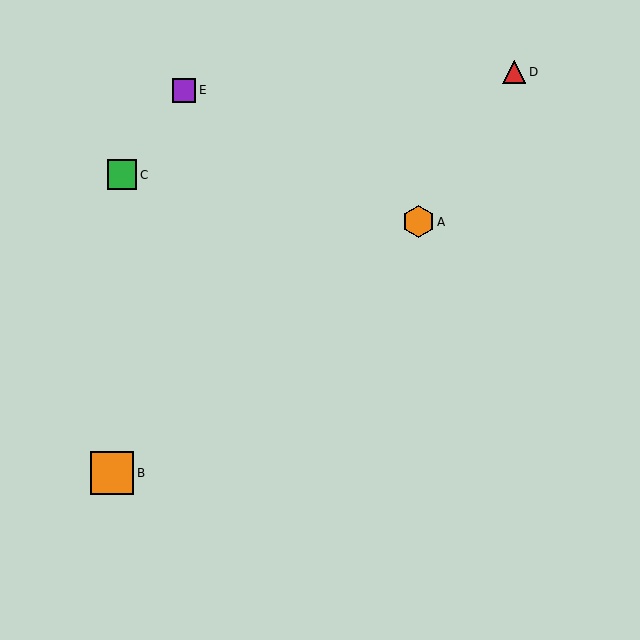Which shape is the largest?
The orange square (labeled B) is the largest.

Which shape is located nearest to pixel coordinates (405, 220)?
The orange hexagon (labeled A) at (418, 222) is nearest to that location.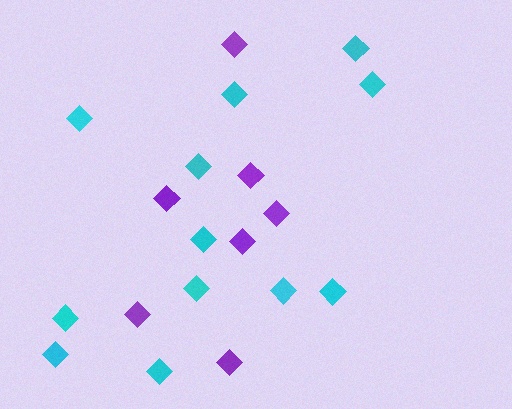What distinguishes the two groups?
There are 2 groups: one group of cyan diamonds (12) and one group of purple diamonds (7).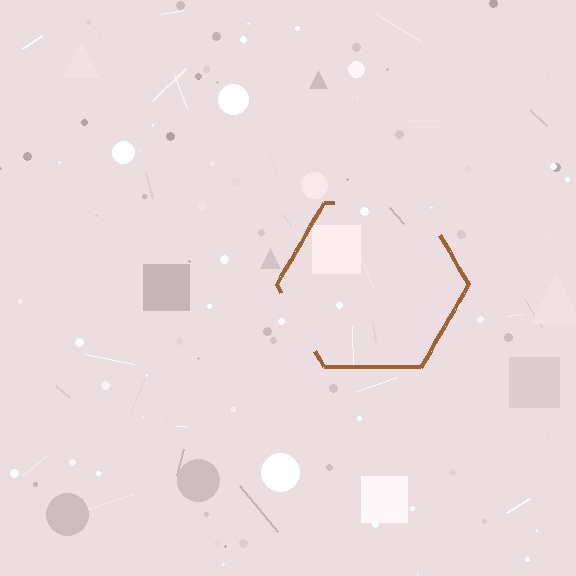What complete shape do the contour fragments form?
The contour fragments form a hexagon.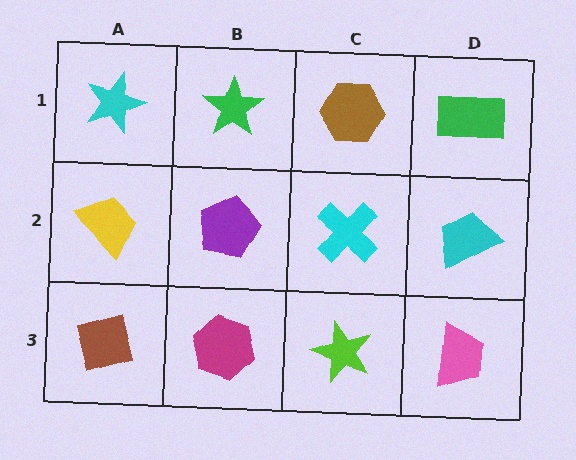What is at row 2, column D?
A cyan trapezoid.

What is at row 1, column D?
A green rectangle.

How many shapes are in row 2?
4 shapes.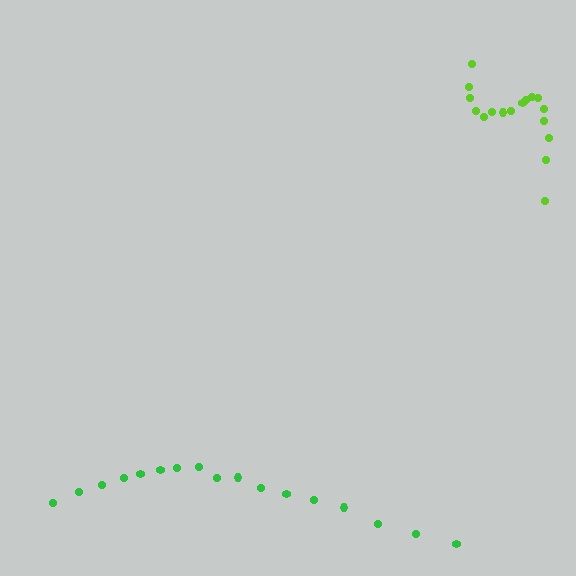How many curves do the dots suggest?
There are 2 distinct paths.